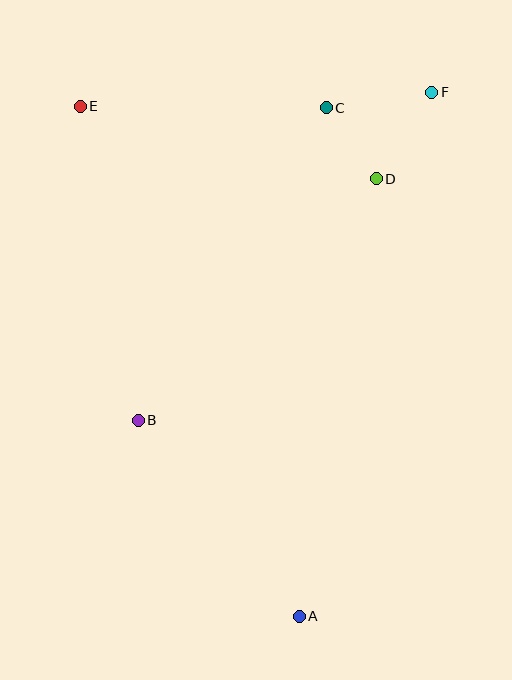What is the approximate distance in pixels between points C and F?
The distance between C and F is approximately 107 pixels.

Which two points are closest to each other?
Points C and D are closest to each other.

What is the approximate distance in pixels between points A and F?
The distance between A and F is approximately 540 pixels.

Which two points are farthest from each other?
Points A and E are farthest from each other.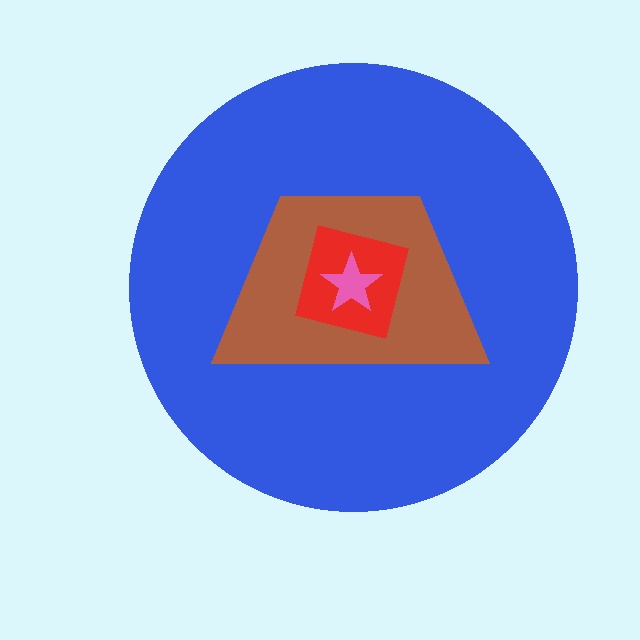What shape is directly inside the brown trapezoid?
The red square.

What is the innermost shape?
The pink star.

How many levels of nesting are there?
4.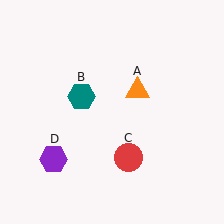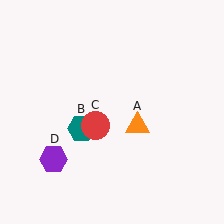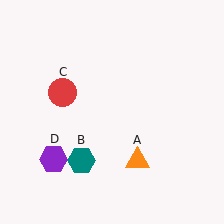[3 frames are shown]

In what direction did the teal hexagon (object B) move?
The teal hexagon (object B) moved down.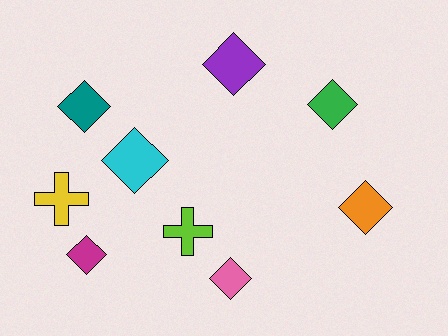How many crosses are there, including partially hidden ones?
There are 2 crosses.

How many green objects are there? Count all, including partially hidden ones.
There is 1 green object.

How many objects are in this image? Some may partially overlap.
There are 9 objects.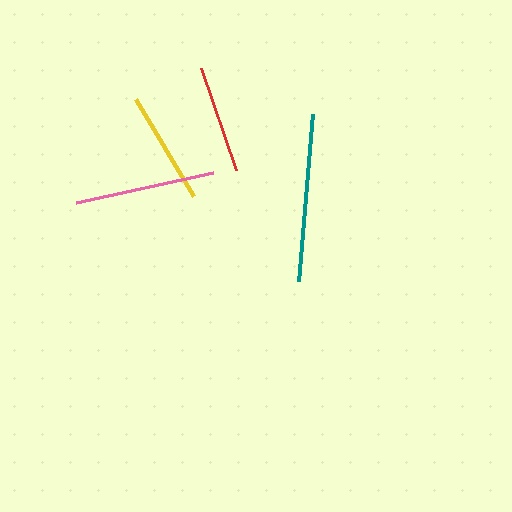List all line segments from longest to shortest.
From longest to shortest: teal, pink, yellow, red.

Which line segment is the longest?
The teal line is the longest at approximately 168 pixels.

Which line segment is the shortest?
The red line is the shortest at approximately 109 pixels.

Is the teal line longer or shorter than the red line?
The teal line is longer than the red line.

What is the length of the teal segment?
The teal segment is approximately 168 pixels long.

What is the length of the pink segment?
The pink segment is approximately 140 pixels long.